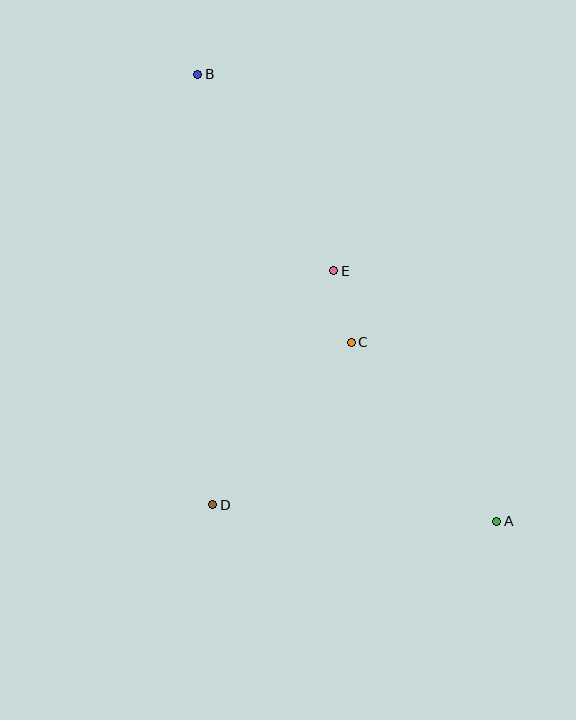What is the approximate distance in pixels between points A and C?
The distance between A and C is approximately 231 pixels.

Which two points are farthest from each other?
Points A and B are farthest from each other.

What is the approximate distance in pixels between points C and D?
The distance between C and D is approximately 213 pixels.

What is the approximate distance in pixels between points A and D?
The distance between A and D is approximately 284 pixels.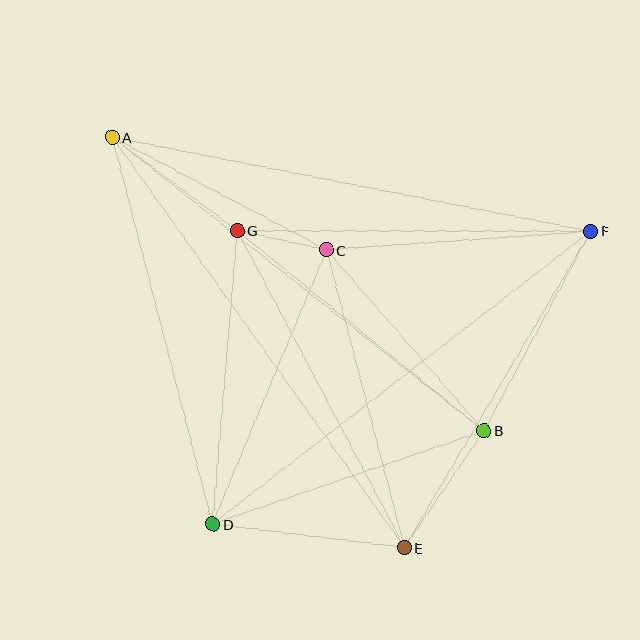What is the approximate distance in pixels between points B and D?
The distance between B and D is approximately 287 pixels.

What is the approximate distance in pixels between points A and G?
The distance between A and G is approximately 156 pixels.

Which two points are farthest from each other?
Points A and E are farthest from each other.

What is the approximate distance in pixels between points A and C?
The distance between A and C is approximately 242 pixels.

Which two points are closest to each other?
Points C and G are closest to each other.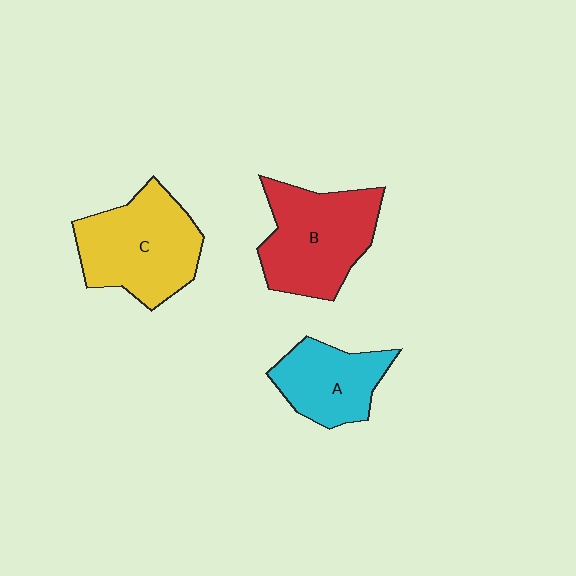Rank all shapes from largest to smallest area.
From largest to smallest: C (yellow), B (red), A (cyan).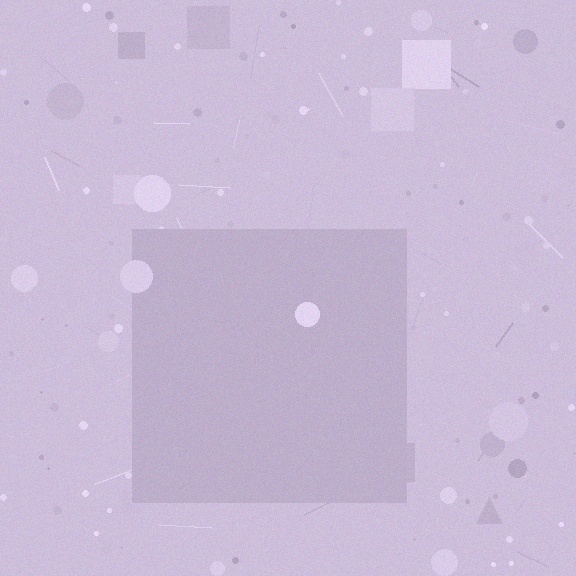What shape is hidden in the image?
A square is hidden in the image.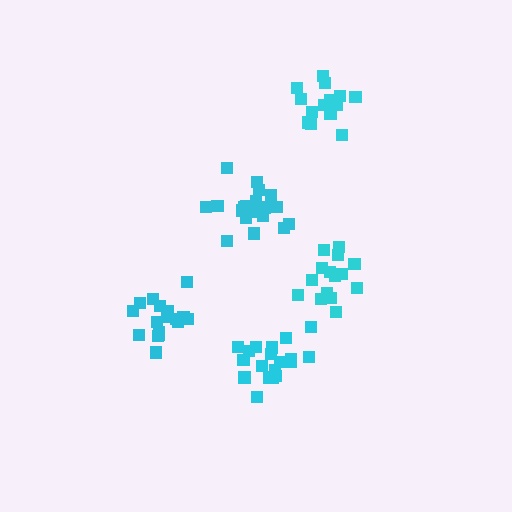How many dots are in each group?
Group 1: 19 dots, Group 2: 19 dots, Group 3: 15 dots, Group 4: 16 dots, Group 5: 17 dots (86 total).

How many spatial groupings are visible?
There are 5 spatial groupings.